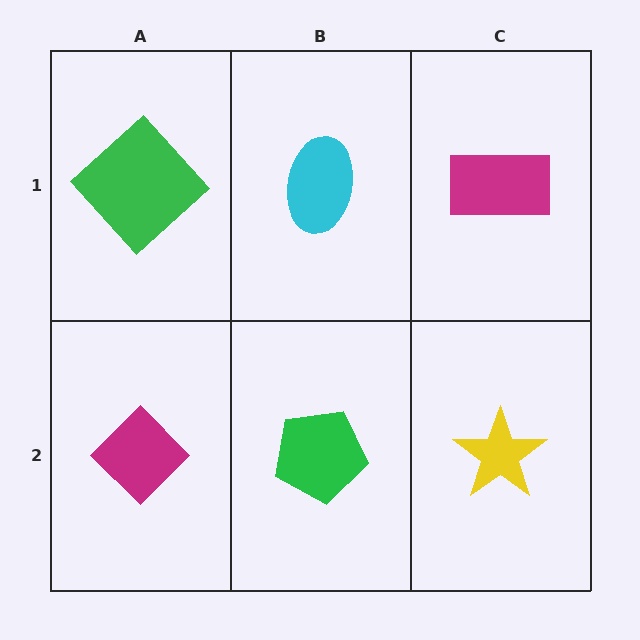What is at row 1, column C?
A magenta rectangle.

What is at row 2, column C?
A yellow star.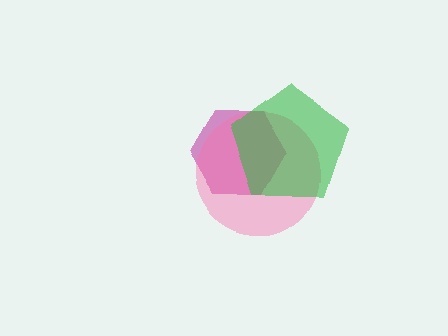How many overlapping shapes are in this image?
There are 3 overlapping shapes in the image.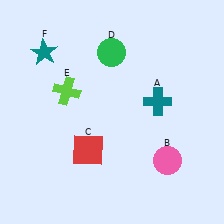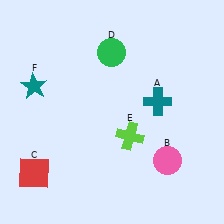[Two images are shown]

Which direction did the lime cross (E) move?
The lime cross (E) moved right.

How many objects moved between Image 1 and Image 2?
3 objects moved between the two images.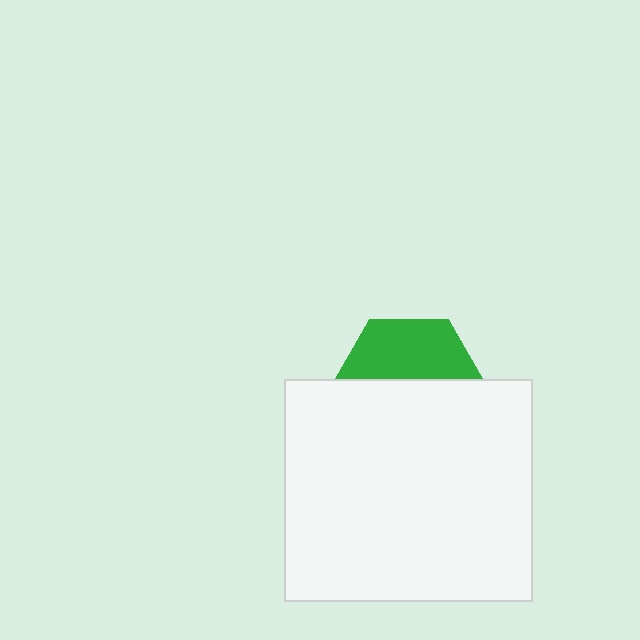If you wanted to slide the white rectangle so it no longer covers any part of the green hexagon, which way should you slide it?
Slide it down — that is the most direct way to separate the two shapes.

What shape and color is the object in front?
The object in front is a white rectangle.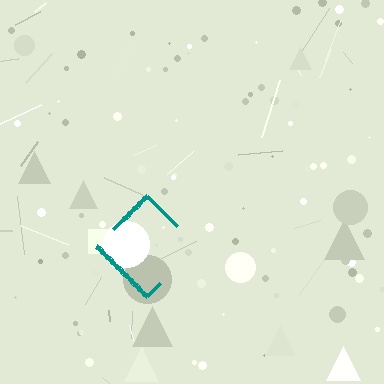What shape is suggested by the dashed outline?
The dashed outline suggests a diamond.